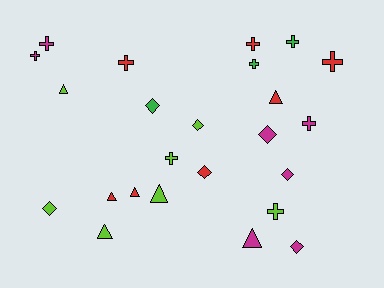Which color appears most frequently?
Red, with 7 objects.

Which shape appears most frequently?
Cross, with 10 objects.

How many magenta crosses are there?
There are 3 magenta crosses.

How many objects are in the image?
There are 24 objects.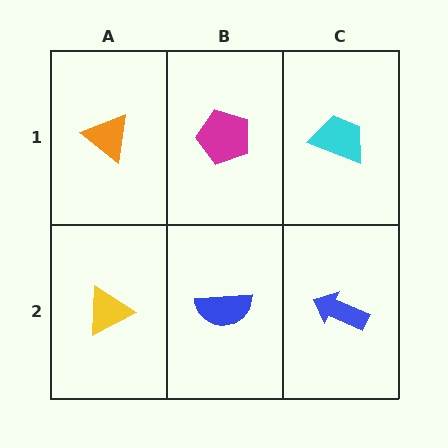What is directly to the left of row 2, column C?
A blue semicircle.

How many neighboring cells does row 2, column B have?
3.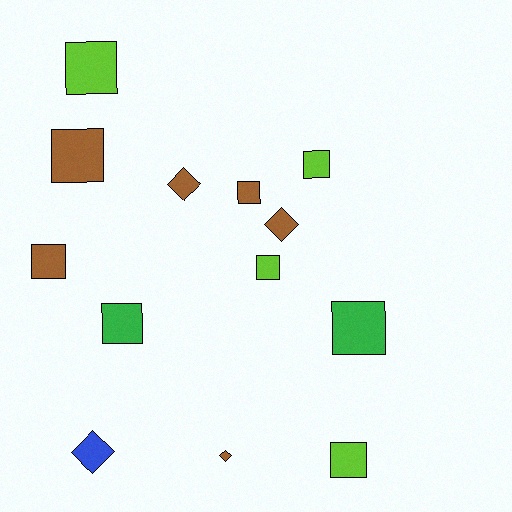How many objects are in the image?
There are 13 objects.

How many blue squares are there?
There are no blue squares.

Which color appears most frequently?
Brown, with 6 objects.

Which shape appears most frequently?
Square, with 9 objects.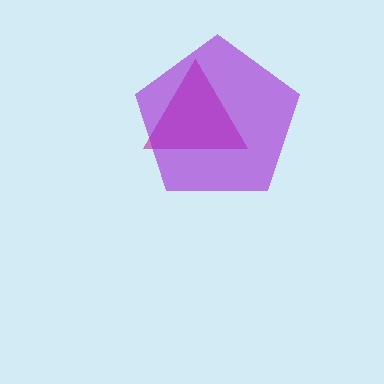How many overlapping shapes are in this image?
There are 2 overlapping shapes in the image.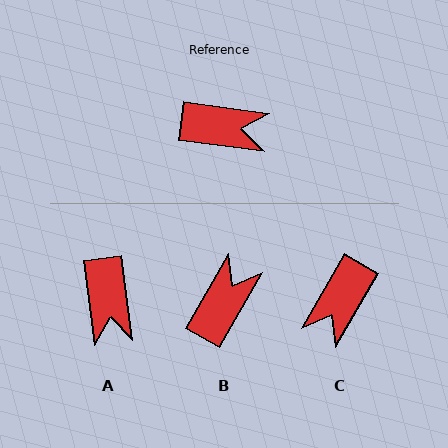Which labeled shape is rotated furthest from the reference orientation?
C, about 112 degrees away.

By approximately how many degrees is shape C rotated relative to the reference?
Approximately 112 degrees clockwise.